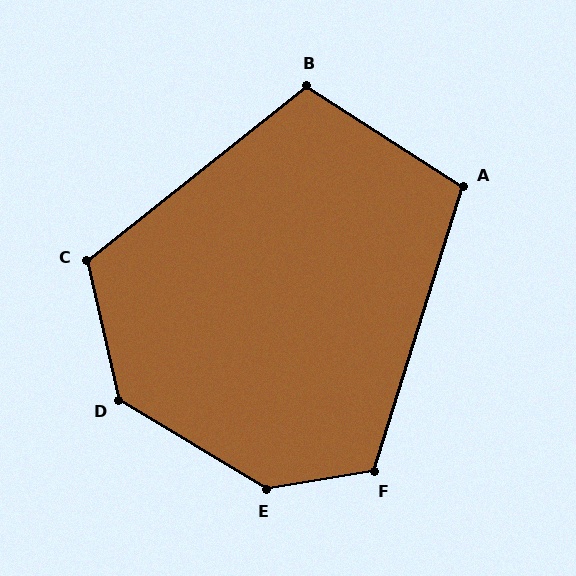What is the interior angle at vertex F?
Approximately 117 degrees (obtuse).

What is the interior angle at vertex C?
Approximately 116 degrees (obtuse).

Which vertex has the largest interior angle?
E, at approximately 139 degrees.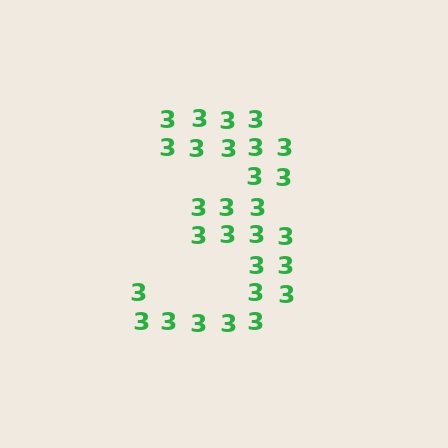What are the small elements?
The small elements are digit 3's.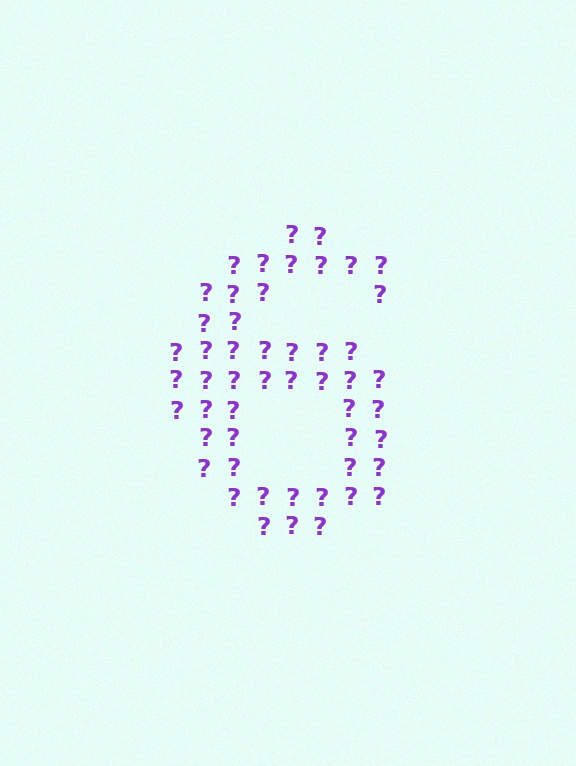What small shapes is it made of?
It is made of small question marks.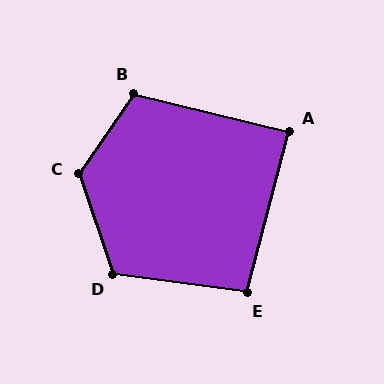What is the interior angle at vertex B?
Approximately 111 degrees (obtuse).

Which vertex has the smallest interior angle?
A, at approximately 89 degrees.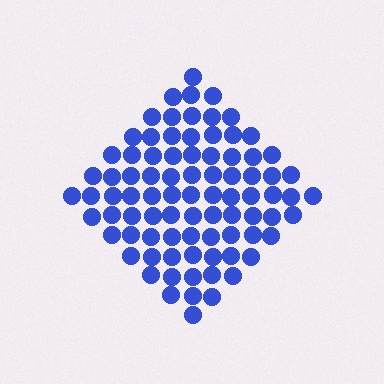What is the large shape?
The large shape is a diamond.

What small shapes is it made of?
It is made of small circles.